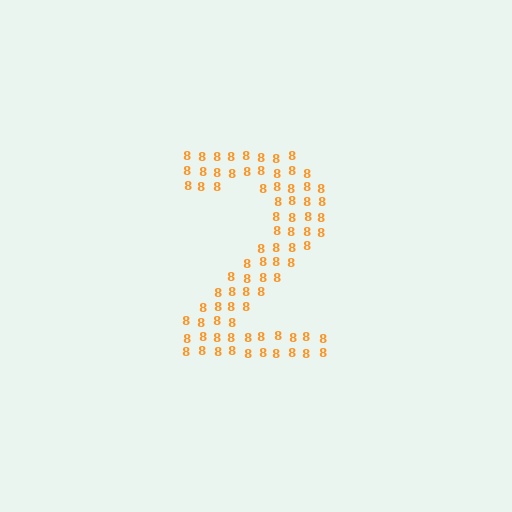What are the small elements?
The small elements are digit 8's.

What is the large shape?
The large shape is the digit 2.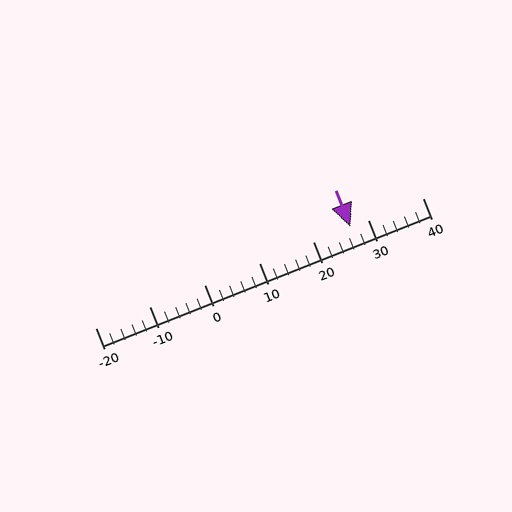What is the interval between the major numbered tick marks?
The major tick marks are spaced 10 units apart.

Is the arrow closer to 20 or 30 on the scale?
The arrow is closer to 30.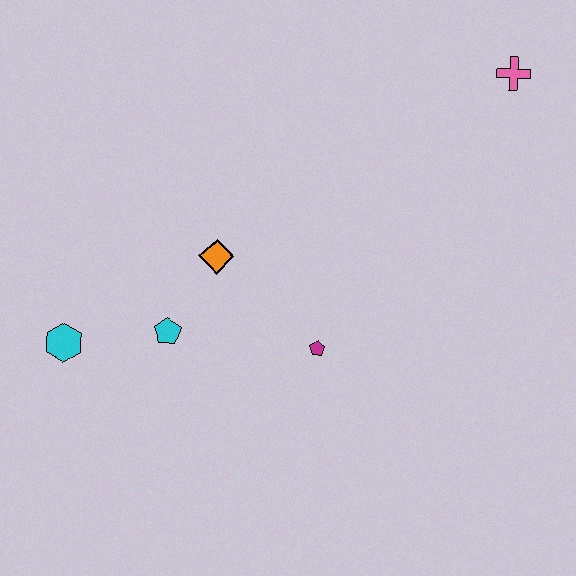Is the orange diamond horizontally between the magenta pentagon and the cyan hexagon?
Yes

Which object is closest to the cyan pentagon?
The orange diamond is closest to the cyan pentagon.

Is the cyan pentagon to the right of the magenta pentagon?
No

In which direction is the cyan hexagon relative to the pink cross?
The cyan hexagon is to the left of the pink cross.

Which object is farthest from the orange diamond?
The pink cross is farthest from the orange diamond.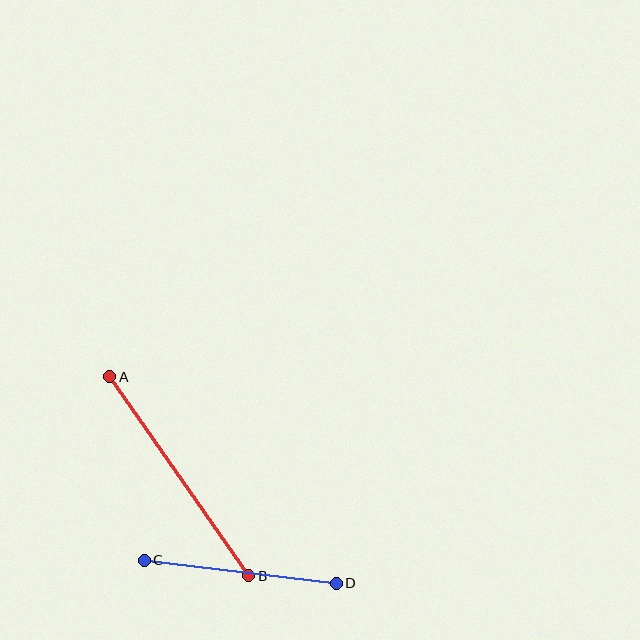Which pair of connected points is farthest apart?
Points A and B are farthest apart.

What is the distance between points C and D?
The distance is approximately 194 pixels.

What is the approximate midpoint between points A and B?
The midpoint is at approximately (179, 476) pixels.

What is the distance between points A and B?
The distance is approximately 243 pixels.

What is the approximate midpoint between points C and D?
The midpoint is at approximately (240, 572) pixels.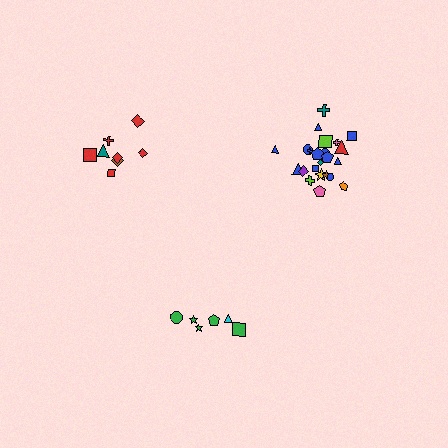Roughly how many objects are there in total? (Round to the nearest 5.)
Roughly 40 objects in total.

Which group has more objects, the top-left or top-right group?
The top-right group.